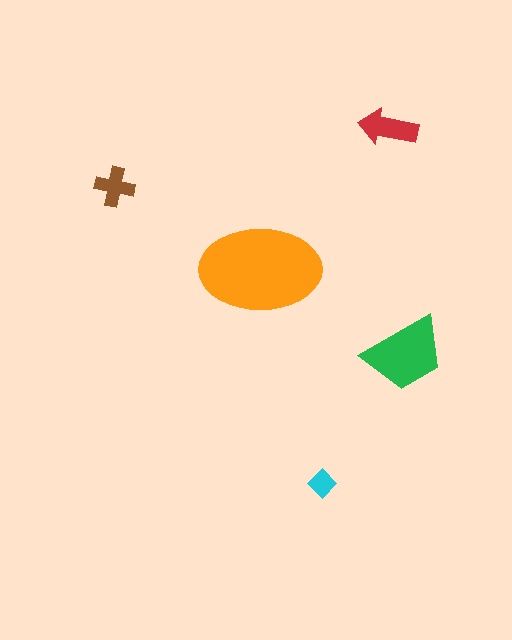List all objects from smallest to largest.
The cyan diamond, the brown cross, the red arrow, the green trapezoid, the orange ellipse.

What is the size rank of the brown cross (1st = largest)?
4th.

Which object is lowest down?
The cyan diamond is bottommost.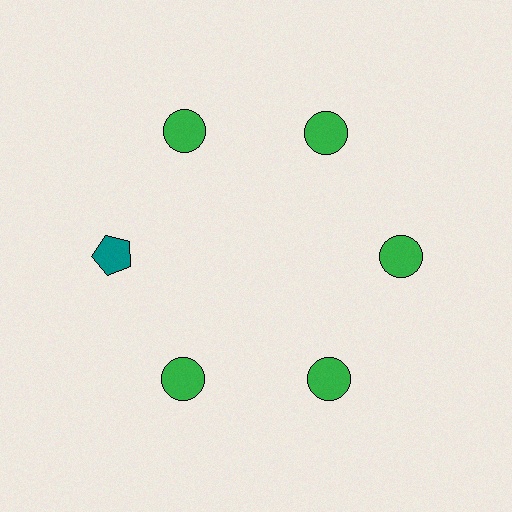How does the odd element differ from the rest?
It differs in both color (teal instead of green) and shape (pentagon instead of circle).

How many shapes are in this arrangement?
There are 6 shapes arranged in a ring pattern.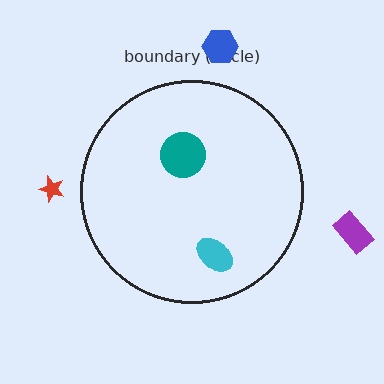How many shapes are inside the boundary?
2 inside, 3 outside.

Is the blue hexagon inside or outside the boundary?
Outside.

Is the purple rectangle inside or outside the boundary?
Outside.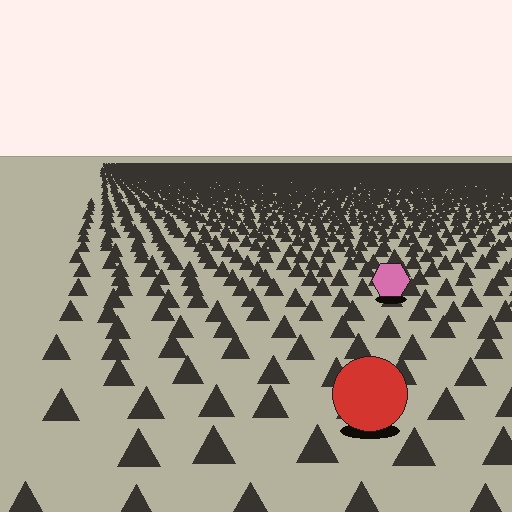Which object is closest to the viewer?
The red circle is closest. The texture marks near it are larger and more spread out.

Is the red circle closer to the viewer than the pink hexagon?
Yes. The red circle is closer — you can tell from the texture gradient: the ground texture is coarser near it.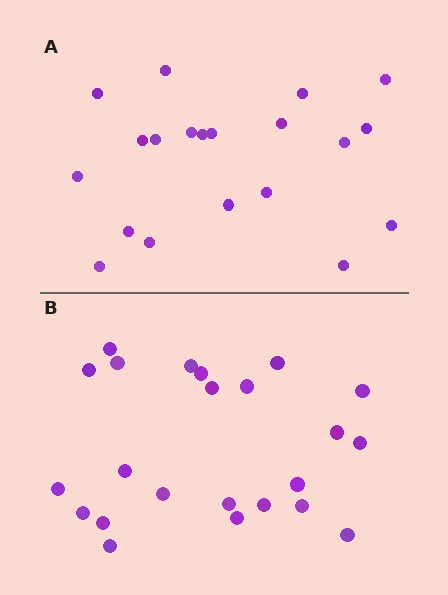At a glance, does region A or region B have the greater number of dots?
Region B (the bottom region) has more dots.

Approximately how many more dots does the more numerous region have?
Region B has just a few more — roughly 2 or 3 more dots than region A.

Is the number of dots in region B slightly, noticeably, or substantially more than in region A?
Region B has only slightly more — the two regions are fairly close. The ratio is roughly 1.1 to 1.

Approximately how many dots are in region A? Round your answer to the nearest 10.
About 20 dots.